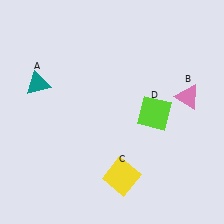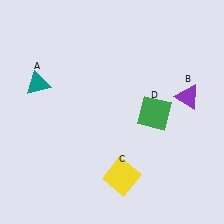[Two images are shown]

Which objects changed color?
B changed from pink to purple. D changed from lime to green.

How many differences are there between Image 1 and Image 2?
There are 2 differences between the two images.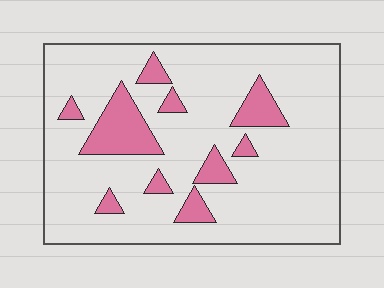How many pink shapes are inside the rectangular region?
10.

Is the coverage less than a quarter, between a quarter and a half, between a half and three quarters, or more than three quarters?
Less than a quarter.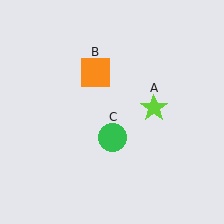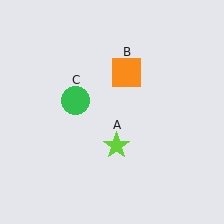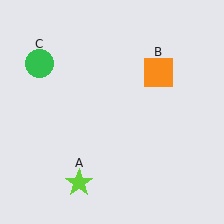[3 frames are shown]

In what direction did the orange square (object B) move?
The orange square (object B) moved right.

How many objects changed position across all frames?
3 objects changed position: lime star (object A), orange square (object B), green circle (object C).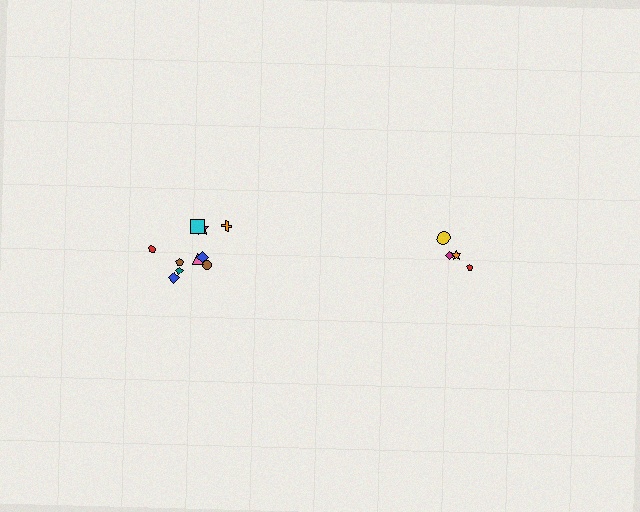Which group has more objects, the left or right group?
The left group.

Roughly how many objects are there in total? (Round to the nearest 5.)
Roughly 15 objects in total.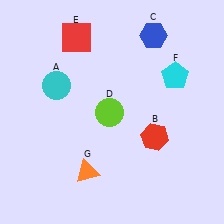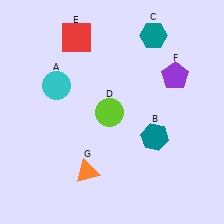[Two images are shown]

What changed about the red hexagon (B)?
In Image 1, B is red. In Image 2, it changed to teal.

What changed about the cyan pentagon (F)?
In Image 1, F is cyan. In Image 2, it changed to purple.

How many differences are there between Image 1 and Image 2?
There are 3 differences between the two images.